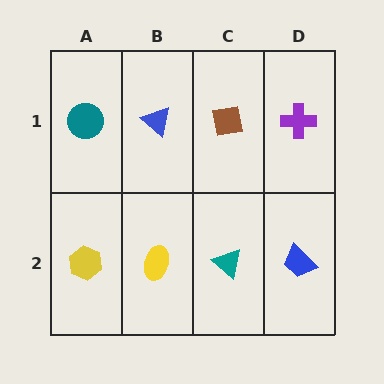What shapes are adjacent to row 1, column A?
A yellow hexagon (row 2, column A), a blue triangle (row 1, column B).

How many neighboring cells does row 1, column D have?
2.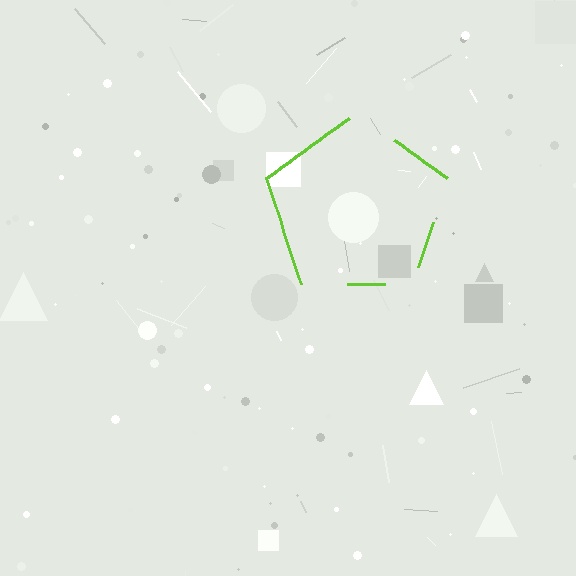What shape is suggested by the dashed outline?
The dashed outline suggests a pentagon.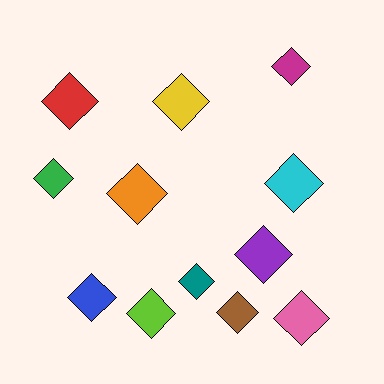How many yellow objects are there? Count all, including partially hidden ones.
There is 1 yellow object.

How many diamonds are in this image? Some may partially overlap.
There are 12 diamonds.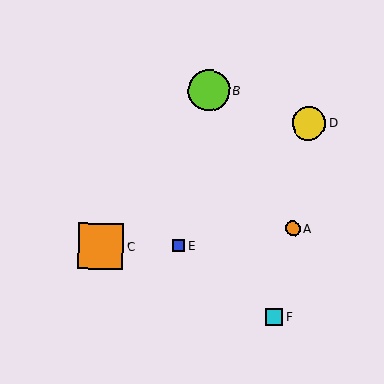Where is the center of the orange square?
The center of the orange square is at (101, 246).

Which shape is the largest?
The orange square (labeled C) is the largest.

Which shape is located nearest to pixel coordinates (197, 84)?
The lime circle (labeled B) at (209, 90) is nearest to that location.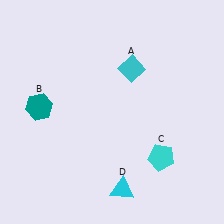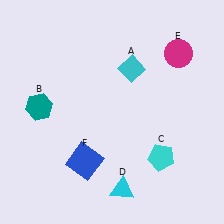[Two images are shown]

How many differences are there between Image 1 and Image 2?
There are 2 differences between the two images.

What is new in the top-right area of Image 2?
A magenta circle (E) was added in the top-right area of Image 2.